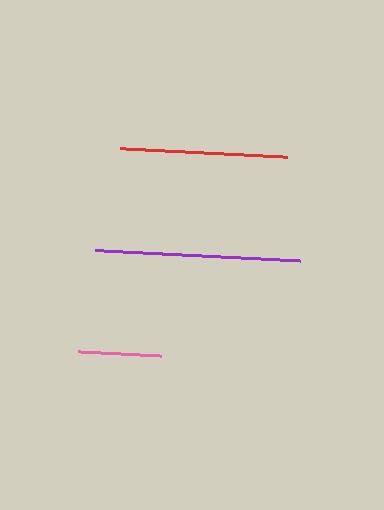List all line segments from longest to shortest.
From longest to shortest: purple, red, pink.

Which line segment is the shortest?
The pink line is the shortest at approximately 83 pixels.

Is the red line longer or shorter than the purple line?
The purple line is longer than the red line.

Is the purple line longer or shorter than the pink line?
The purple line is longer than the pink line.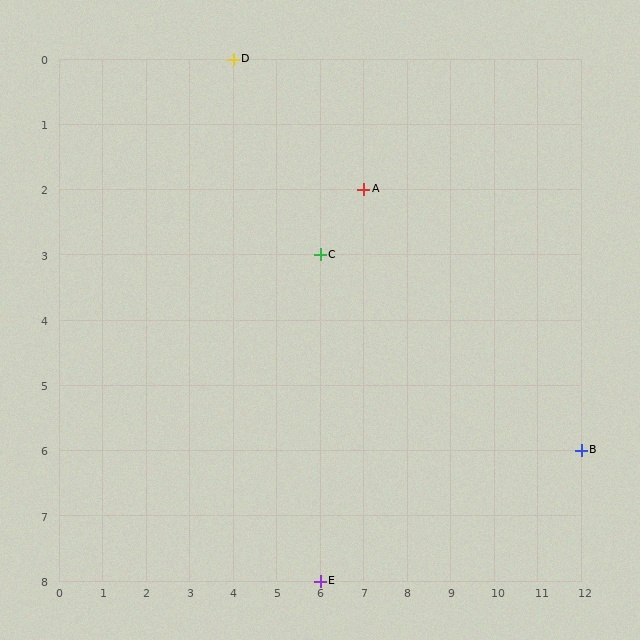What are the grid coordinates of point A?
Point A is at grid coordinates (7, 2).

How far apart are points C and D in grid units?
Points C and D are 2 columns and 3 rows apart (about 3.6 grid units diagonally).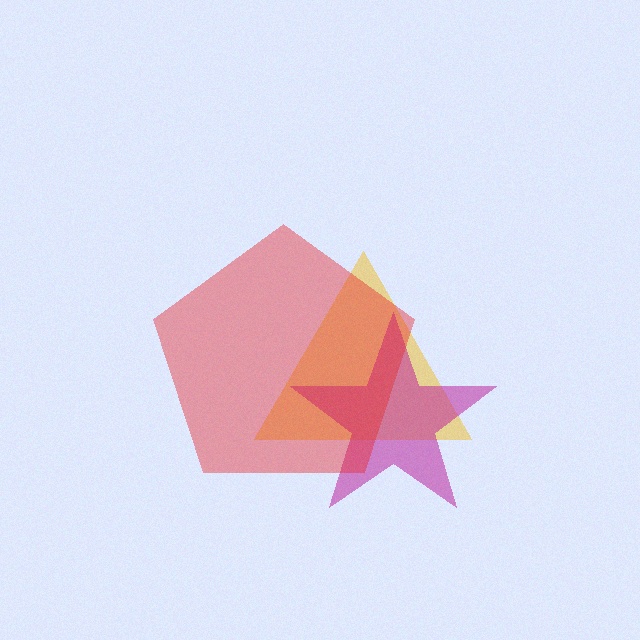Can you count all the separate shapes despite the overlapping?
Yes, there are 3 separate shapes.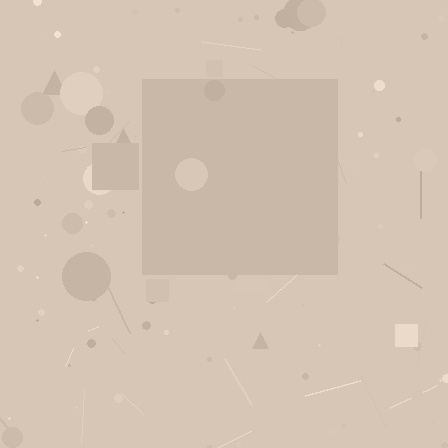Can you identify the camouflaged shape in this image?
The camouflaged shape is a square.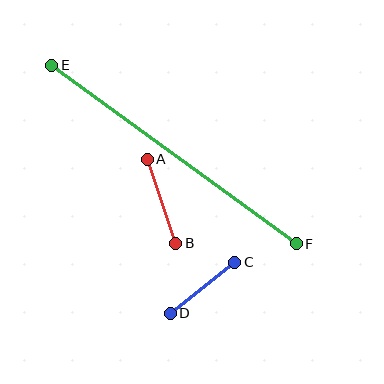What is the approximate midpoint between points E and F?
The midpoint is at approximately (174, 154) pixels.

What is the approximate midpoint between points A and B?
The midpoint is at approximately (162, 201) pixels.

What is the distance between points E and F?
The distance is approximately 302 pixels.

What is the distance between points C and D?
The distance is approximately 82 pixels.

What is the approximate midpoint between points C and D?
The midpoint is at approximately (203, 288) pixels.